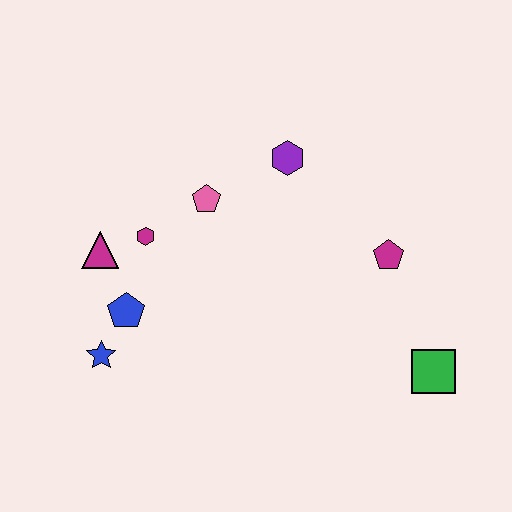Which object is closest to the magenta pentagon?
The green square is closest to the magenta pentagon.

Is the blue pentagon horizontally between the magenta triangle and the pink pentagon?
Yes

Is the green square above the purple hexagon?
No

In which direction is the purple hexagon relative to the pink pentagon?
The purple hexagon is to the right of the pink pentagon.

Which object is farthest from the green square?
The magenta triangle is farthest from the green square.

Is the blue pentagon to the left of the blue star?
No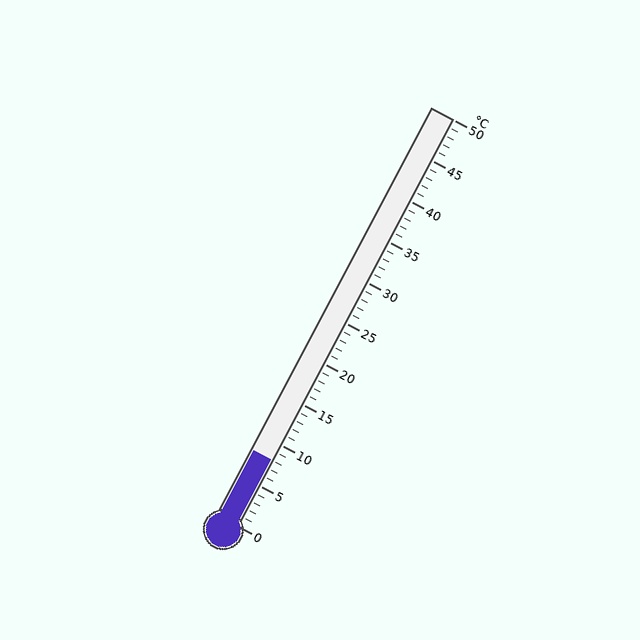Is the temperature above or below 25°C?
The temperature is below 25°C.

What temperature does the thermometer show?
The thermometer shows approximately 8°C.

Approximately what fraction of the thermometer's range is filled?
The thermometer is filled to approximately 15% of its range.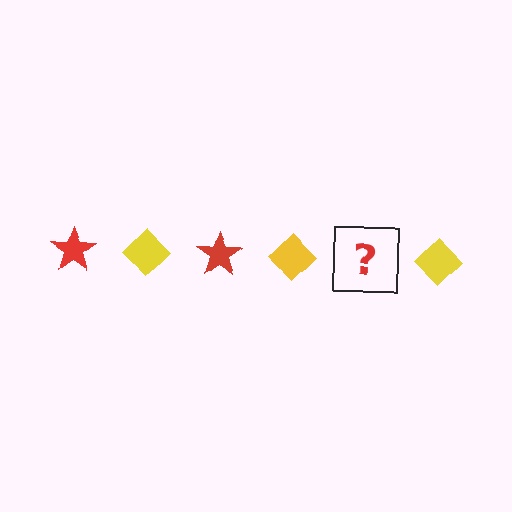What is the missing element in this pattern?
The missing element is a red star.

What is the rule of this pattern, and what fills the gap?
The rule is that the pattern alternates between red star and yellow diamond. The gap should be filled with a red star.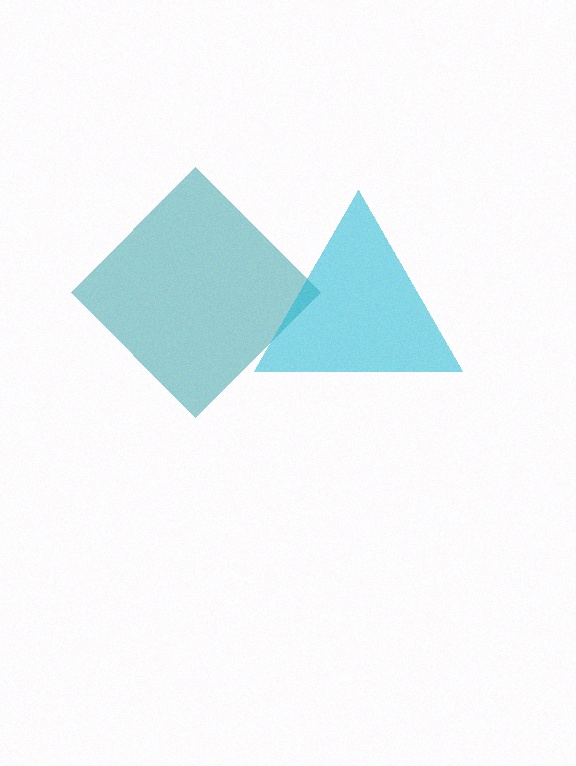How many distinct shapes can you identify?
There are 2 distinct shapes: a teal diamond, a cyan triangle.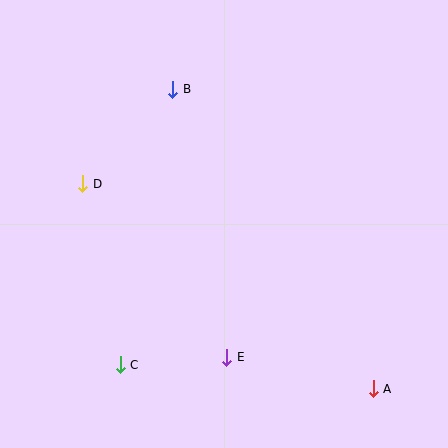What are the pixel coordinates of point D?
Point D is at (83, 184).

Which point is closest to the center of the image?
Point E at (227, 357) is closest to the center.